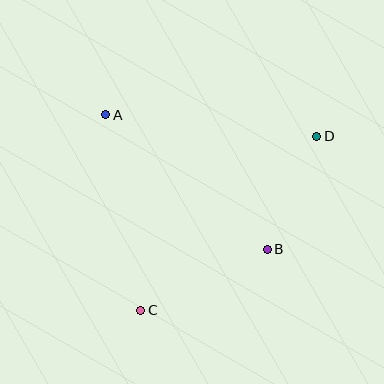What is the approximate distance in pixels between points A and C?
The distance between A and C is approximately 198 pixels.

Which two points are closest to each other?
Points B and D are closest to each other.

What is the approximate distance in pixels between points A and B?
The distance between A and B is approximately 210 pixels.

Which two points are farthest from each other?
Points C and D are farthest from each other.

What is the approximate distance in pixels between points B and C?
The distance between B and C is approximately 140 pixels.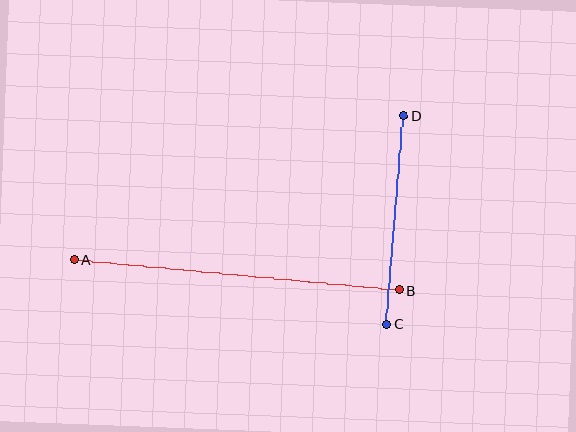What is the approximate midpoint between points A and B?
The midpoint is at approximately (237, 275) pixels.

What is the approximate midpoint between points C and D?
The midpoint is at approximately (395, 220) pixels.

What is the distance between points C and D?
The distance is approximately 209 pixels.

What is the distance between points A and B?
The distance is approximately 327 pixels.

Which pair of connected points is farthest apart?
Points A and B are farthest apart.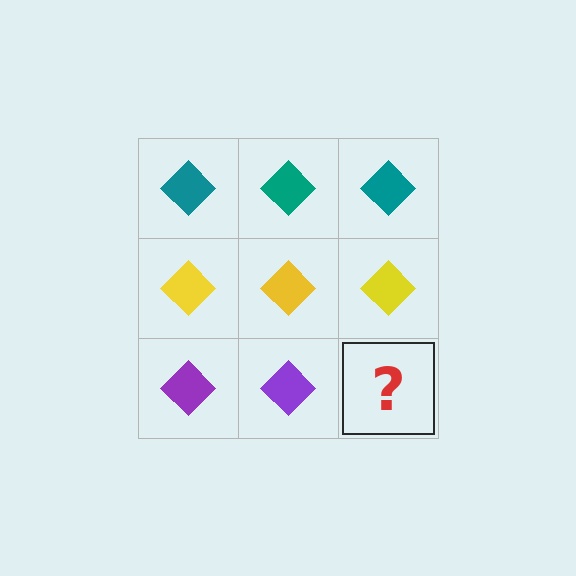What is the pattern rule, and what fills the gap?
The rule is that each row has a consistent color. The gap should be filled with a purple diamond.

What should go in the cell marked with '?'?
The missing cell should contain a purple diamond.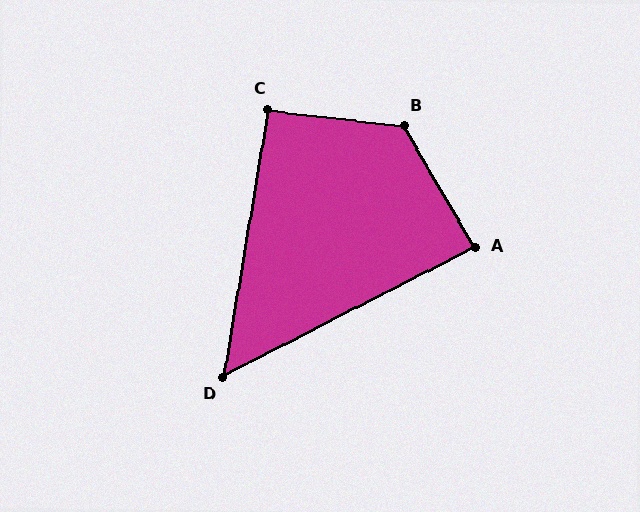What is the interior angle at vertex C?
Approximately 93 degrees (approximately right).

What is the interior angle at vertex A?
Approximately 87 degrees (approximately right).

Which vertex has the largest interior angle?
B, at approximately 127 degrees.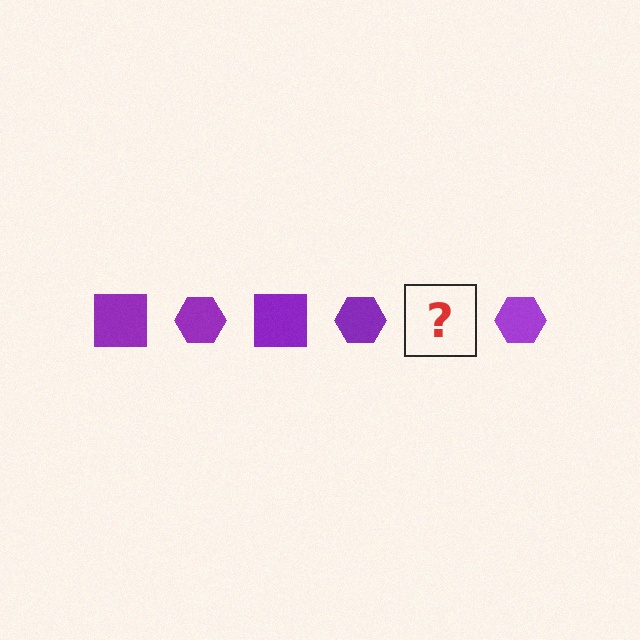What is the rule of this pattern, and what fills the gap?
The rule is that the pattern cycles through square, hexagon shapes in purple. The gap should be filled with a purple square.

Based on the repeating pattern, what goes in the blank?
The blank should be a purple square.